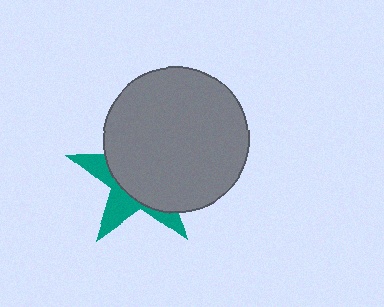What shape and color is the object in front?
The object in front is a gray circle.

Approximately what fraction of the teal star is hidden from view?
Roughly 67% of the teal star is hidden behind the gray circle.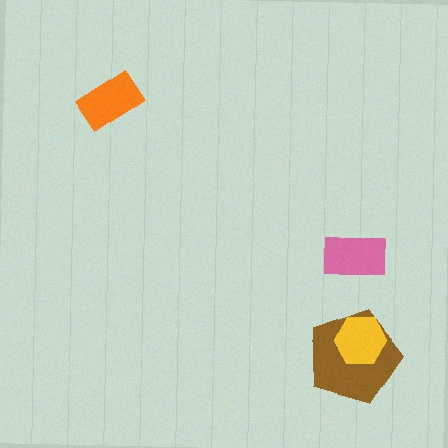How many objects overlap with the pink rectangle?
0 objects overlap with the pink rectangle.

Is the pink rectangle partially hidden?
No, no other shape covers it.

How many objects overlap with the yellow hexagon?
1 object overlaps with the yellow hexagon.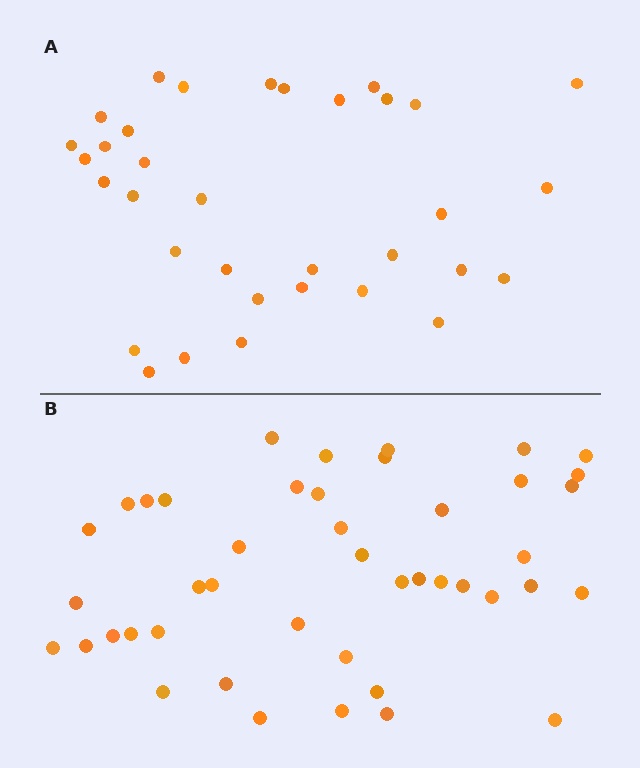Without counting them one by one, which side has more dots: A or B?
Region B (the bottom region) has more dots.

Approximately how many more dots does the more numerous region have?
Region B has roughly 10 or so more dots than region A.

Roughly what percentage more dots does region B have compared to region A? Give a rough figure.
About 30% more.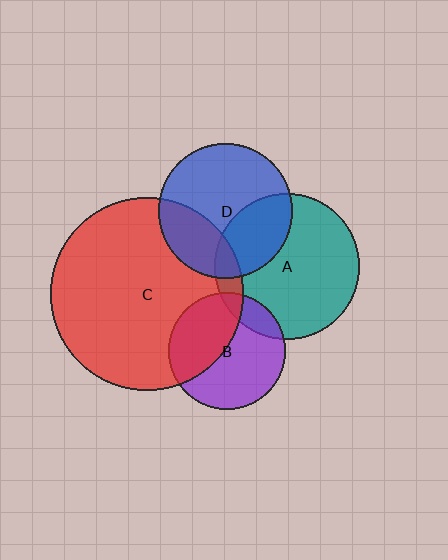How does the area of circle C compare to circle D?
Approximately 2.1 times.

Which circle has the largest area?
Circle C (red).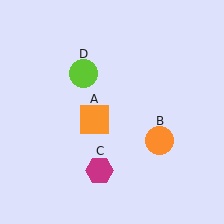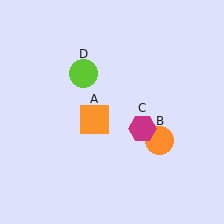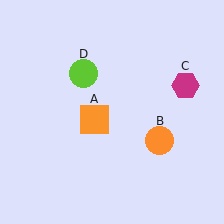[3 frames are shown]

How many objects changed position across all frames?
1 object changed position: magenta hexagon (object C).